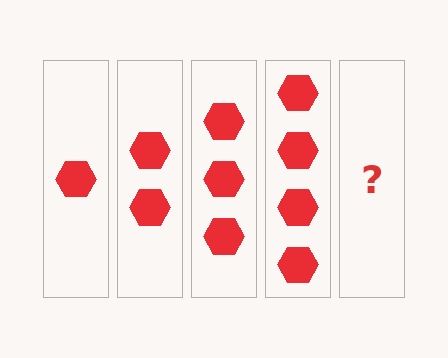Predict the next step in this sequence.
The next step is 5 hexagons.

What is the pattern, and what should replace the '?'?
The pattern is that each step adds one more hexagon. The '?' should be 5 hexagons.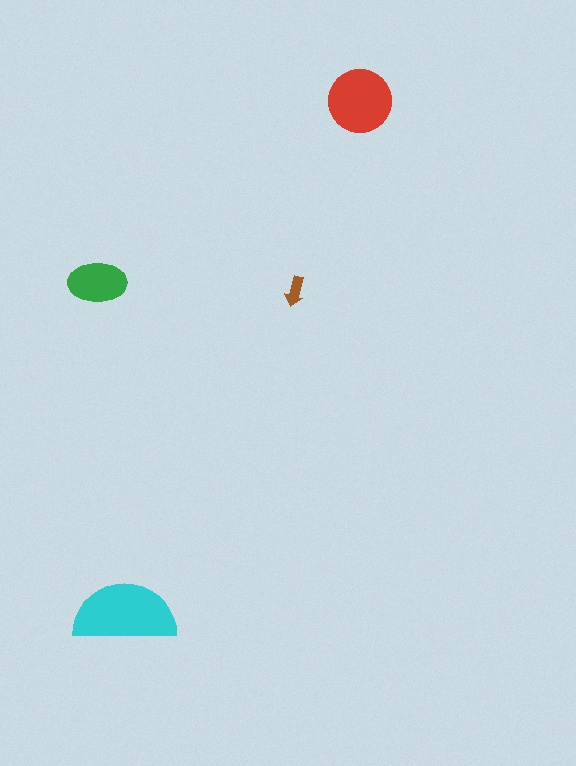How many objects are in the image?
There are 4 objects in the image.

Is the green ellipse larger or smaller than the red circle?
Smaller.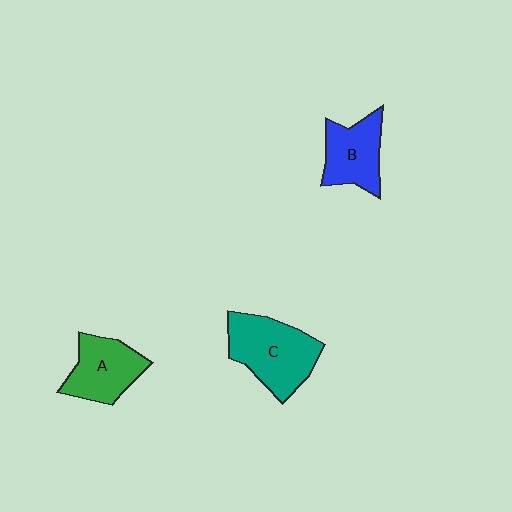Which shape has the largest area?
Shape C (teal).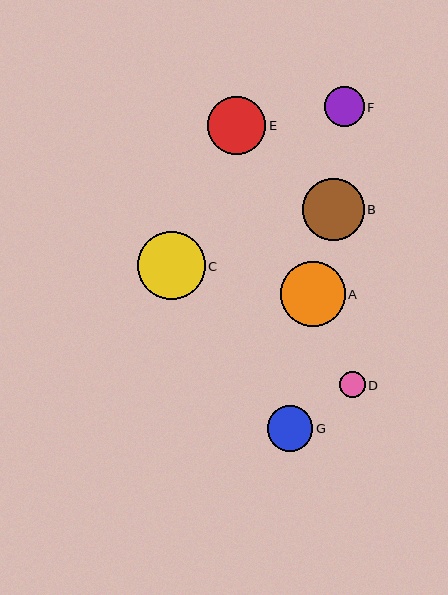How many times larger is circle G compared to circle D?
Circle G is approximately 1.7 times the size of circle D.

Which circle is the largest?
Circle C is the largest with a size of approximately 68 pixels.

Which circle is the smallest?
Circle D is the smallest with a size of approximately 26 pixels.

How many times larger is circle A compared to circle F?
Circle A is approximately 1.6 times the size of circle F.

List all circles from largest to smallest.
From largest to smallest: C, A, B, E, G, F, D.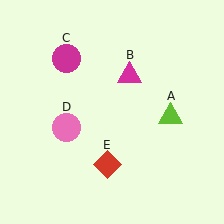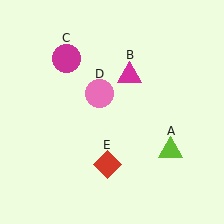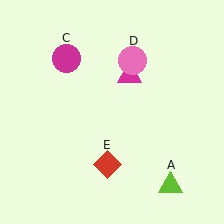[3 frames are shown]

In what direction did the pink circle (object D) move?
The pink circle (object D) moved up and to the right.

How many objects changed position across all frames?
2 objects changed position: lime triangle (object A), pink circle (object D).